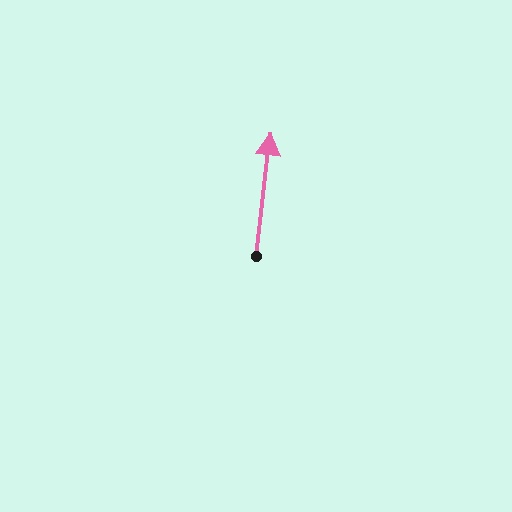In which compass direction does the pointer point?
North.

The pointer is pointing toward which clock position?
Roughly 12 o'clock.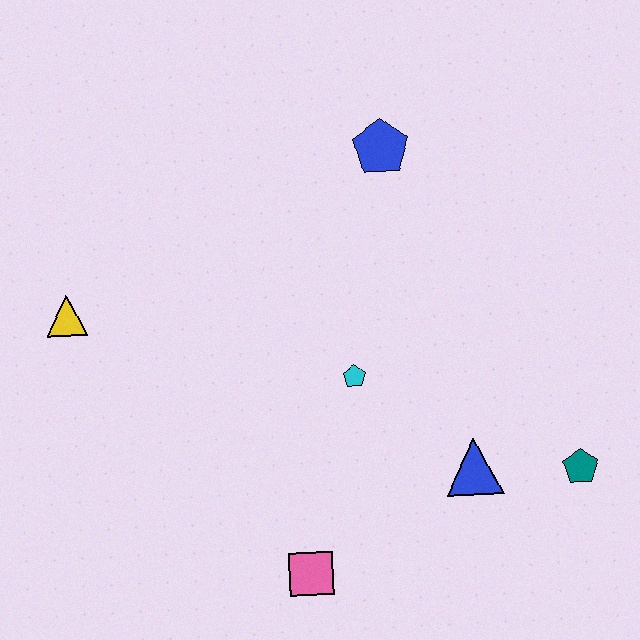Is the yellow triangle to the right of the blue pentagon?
No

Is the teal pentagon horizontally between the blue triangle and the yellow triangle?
No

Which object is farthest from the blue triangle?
The yellow triangle is farthest from the blue triangle.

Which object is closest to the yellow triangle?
The cyan pentagon is closest to the yellow triangle.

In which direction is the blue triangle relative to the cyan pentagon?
The blue triangle is to the right of the cyan pentagon.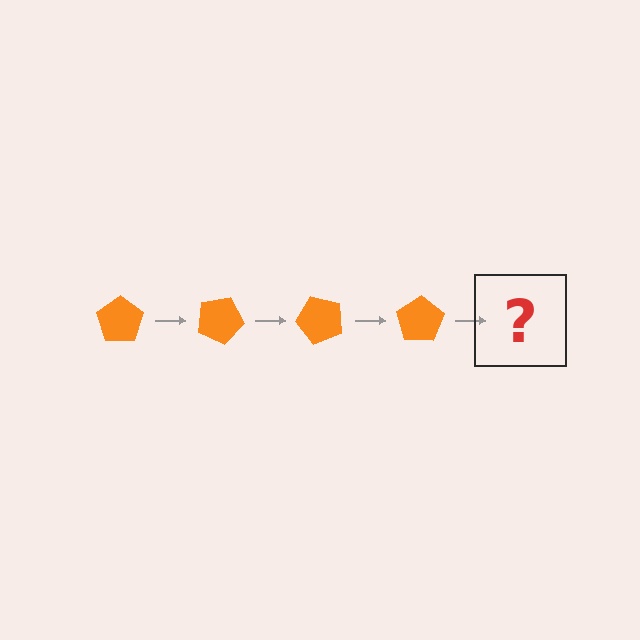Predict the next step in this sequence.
The next step is an orange pentagon rotated 100 degrees.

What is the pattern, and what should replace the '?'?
The pattern is that the pentagon rotates 25 degrees each step. The '?' should be an orange pentagon rotated 100 degrees.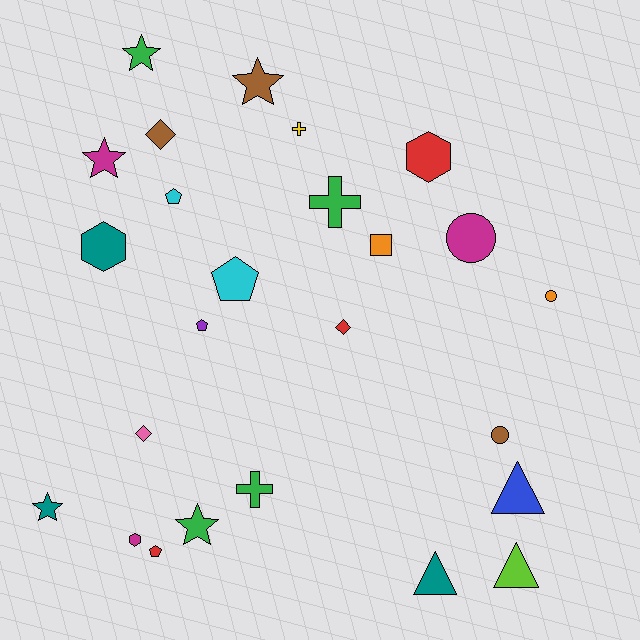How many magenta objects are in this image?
There are 3 magenta objects.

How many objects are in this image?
There are 25 objects.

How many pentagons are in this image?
There are 4 pentagons.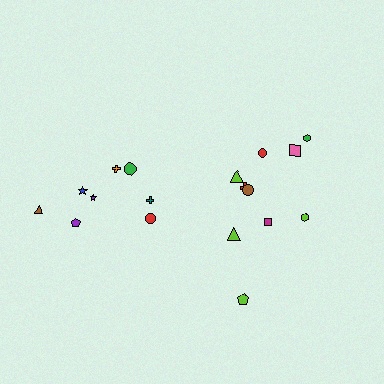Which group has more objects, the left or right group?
The right group.